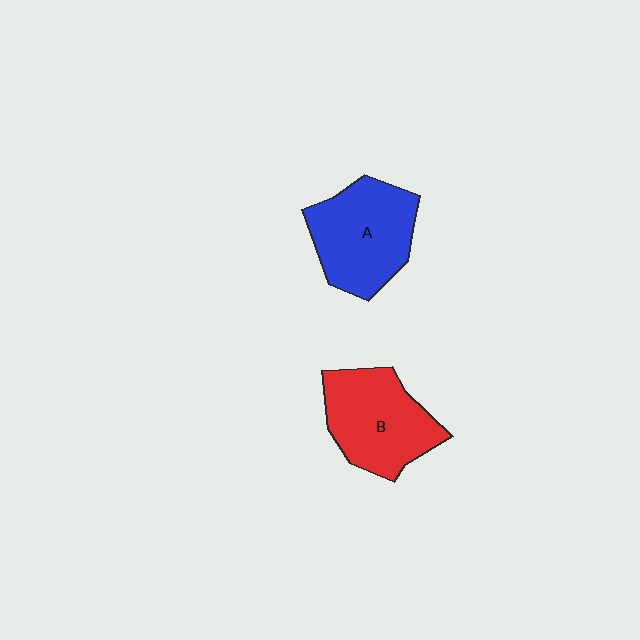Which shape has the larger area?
Shape A (blue).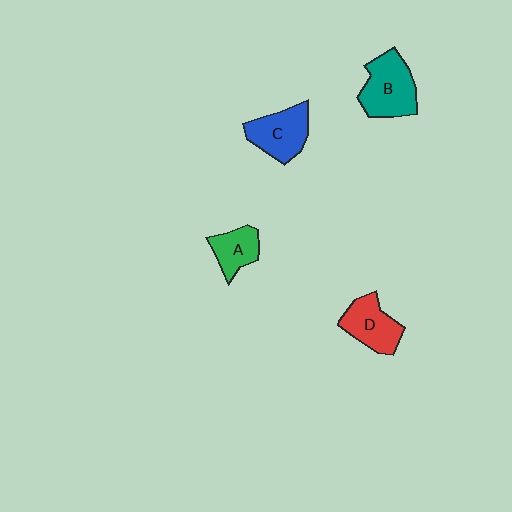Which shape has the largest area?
Shape B (teal).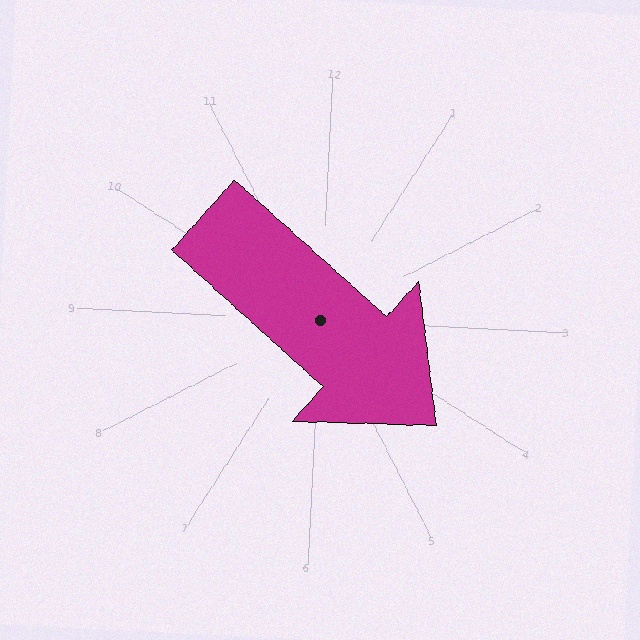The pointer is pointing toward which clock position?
Roughly 4 o'clock.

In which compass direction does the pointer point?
Southeast.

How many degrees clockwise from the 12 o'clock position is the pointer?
Approximately 129 degrees.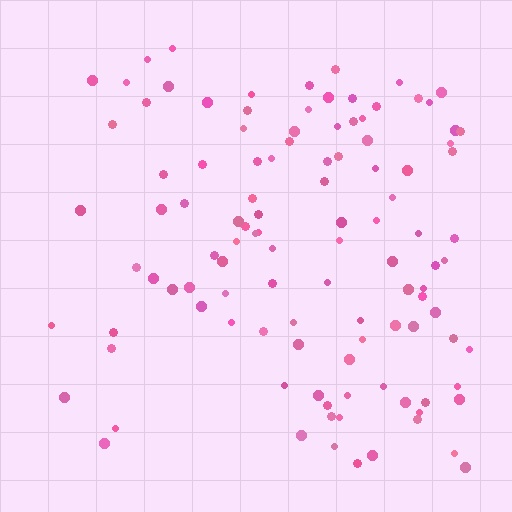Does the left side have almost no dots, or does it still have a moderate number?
Still a moderate number, just noticeably fewer than the right.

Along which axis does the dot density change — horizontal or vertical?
Horizontal.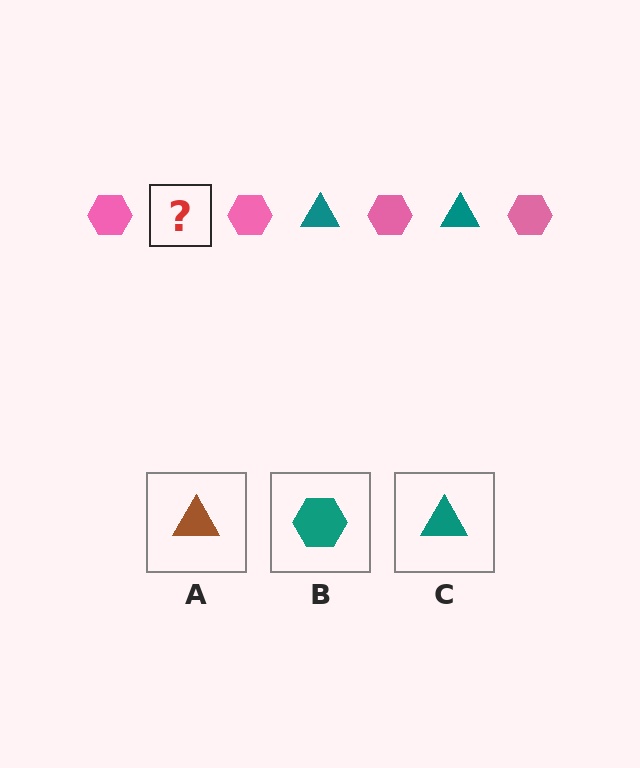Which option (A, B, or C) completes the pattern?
C.